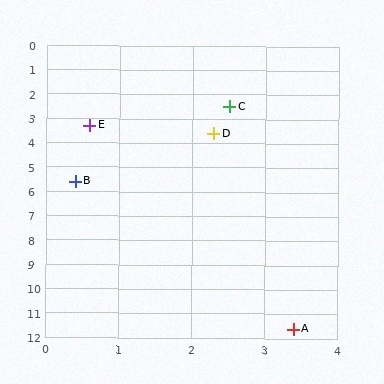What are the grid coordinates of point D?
Point D is at approximately (2.3, 3.6).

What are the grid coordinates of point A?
Point A is at approximately (3.4, 11.6).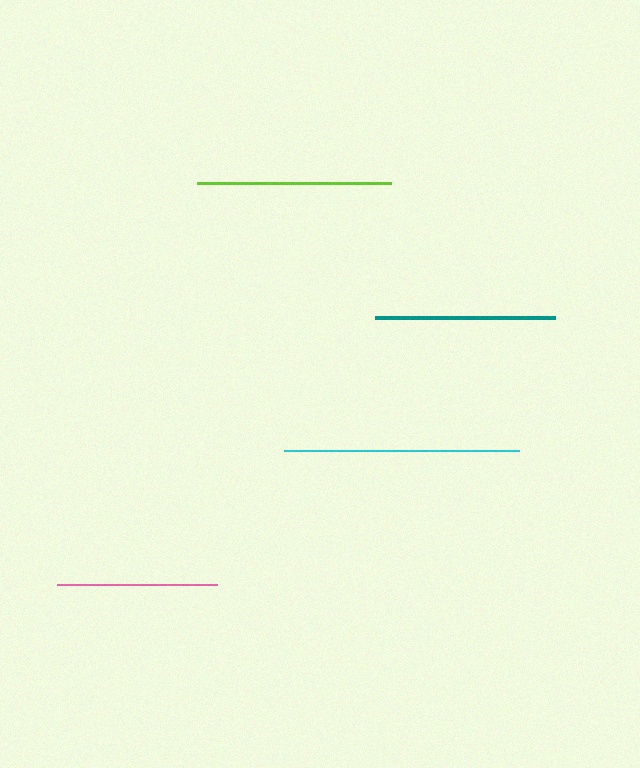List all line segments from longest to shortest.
From longest to shortest: cyan, lime, teal, pink.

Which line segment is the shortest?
The pink line is the shortest at approximately 160 pixels.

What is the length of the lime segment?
The lime segment is approximately 194 pixels long.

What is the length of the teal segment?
The teal segment is approximately 180 pixels long.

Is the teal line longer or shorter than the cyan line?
The cyan line is longer than the teal line.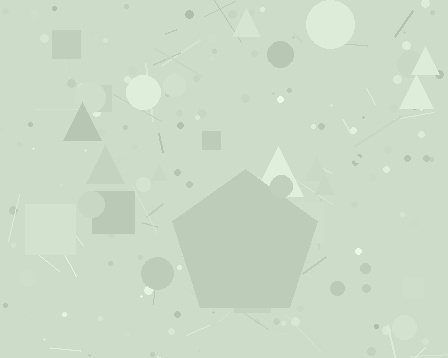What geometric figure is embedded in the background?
A pentagon is embedded in the background.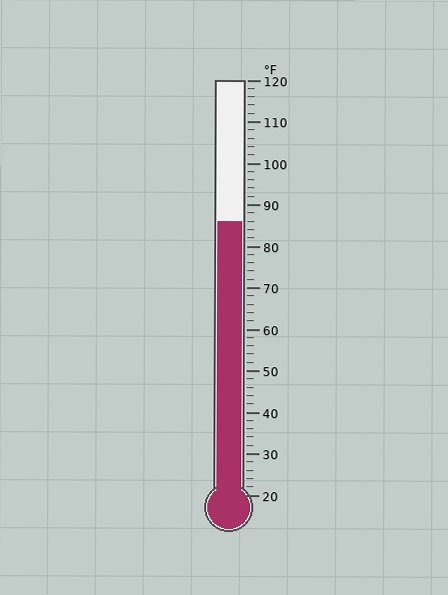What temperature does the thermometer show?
The thermometer shows approximately 86°F.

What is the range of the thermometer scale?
The thermometer scale ranges from 20°F to 120°F.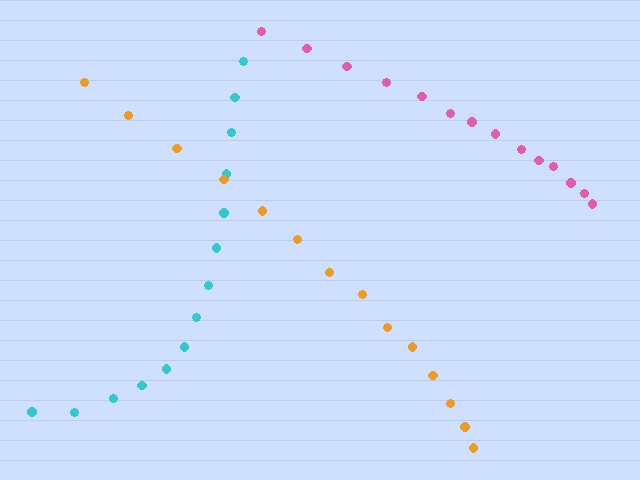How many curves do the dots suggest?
There are 3 distinct paths.